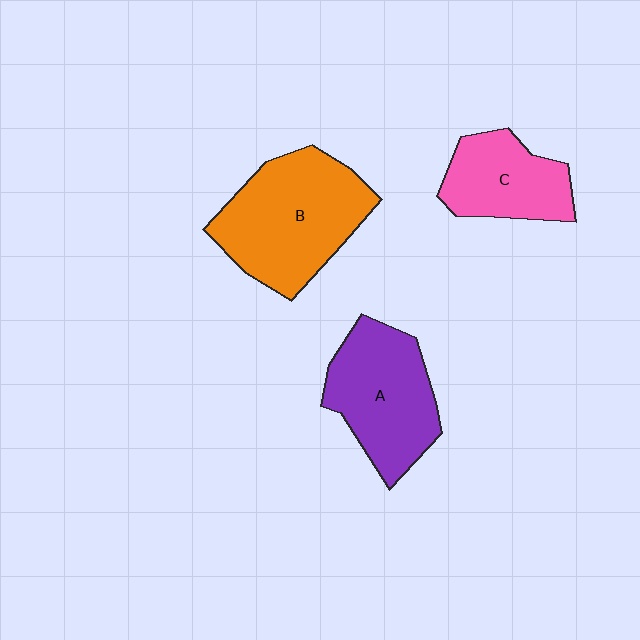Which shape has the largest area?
Shape B (orange).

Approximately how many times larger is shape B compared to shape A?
Approximately 1.2 times.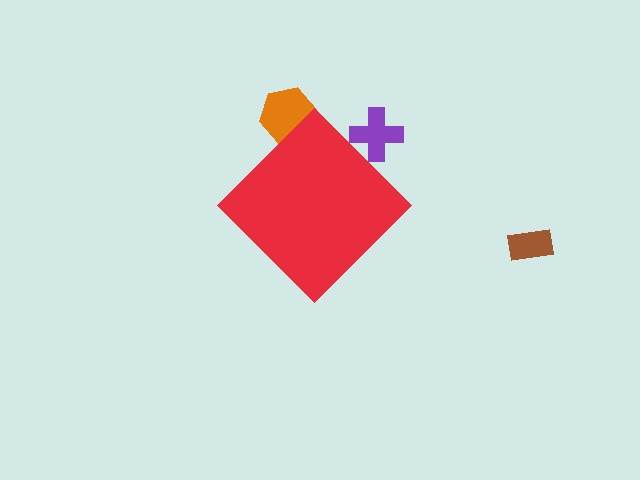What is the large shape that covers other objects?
A red diamond.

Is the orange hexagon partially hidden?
Yes, the orange hexagon is partially hidden behind the red diamond.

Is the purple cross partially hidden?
Yes, the purple cross is partially hidden behind the red diamond.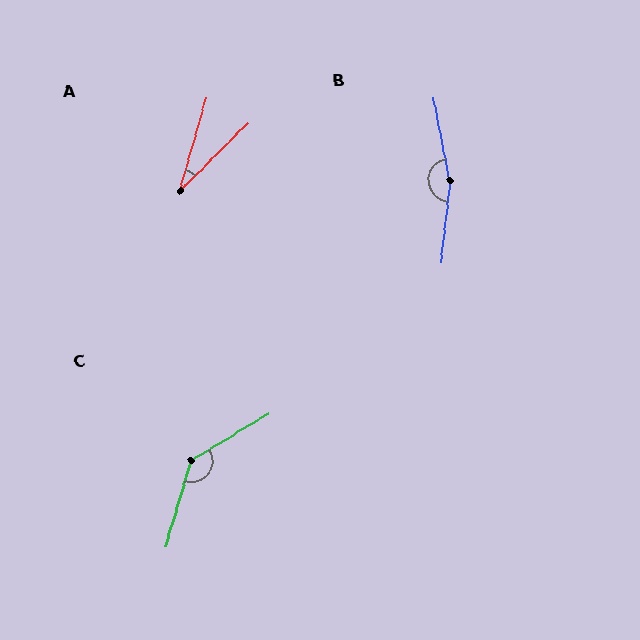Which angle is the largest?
B, at approximately 162 degrees.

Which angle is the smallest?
A, at approximately 29 degrees.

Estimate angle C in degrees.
Approximately 137 degrees.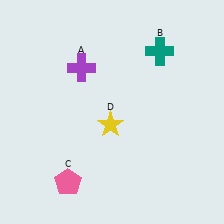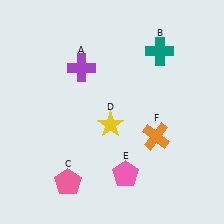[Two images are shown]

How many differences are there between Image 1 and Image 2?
There are 2 differences between the two images.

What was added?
A pink pentagon (E), an orange cross (F) were added in Image 2.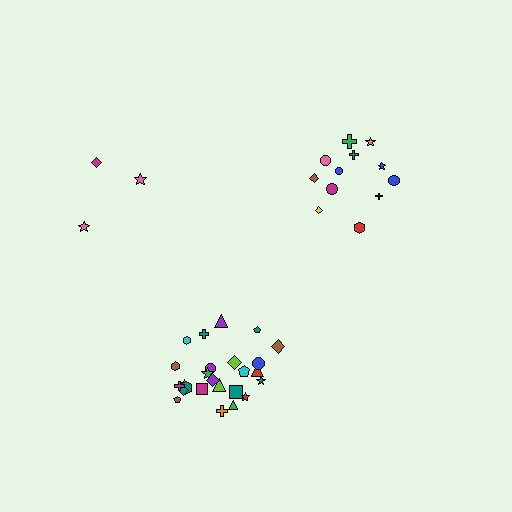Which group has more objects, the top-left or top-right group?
The top-right group.